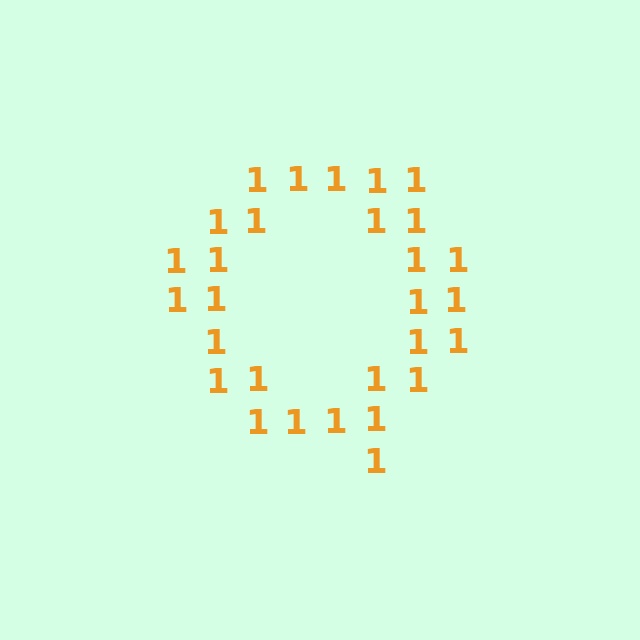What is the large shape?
The large shape is the letter Q.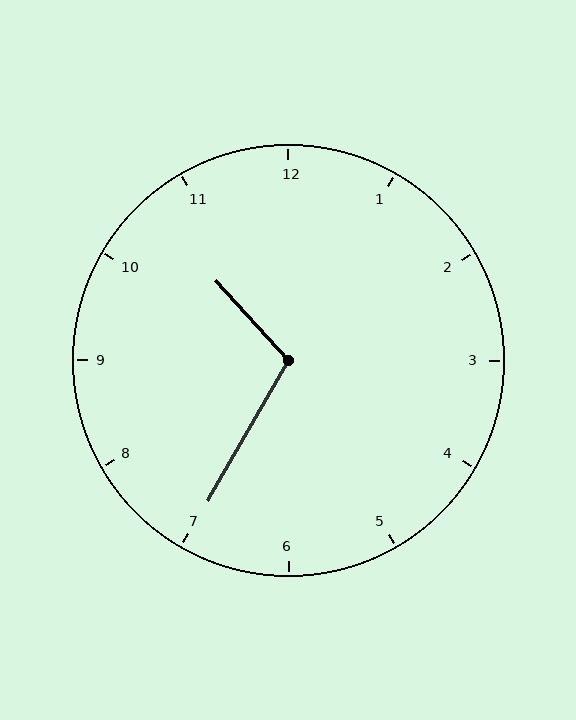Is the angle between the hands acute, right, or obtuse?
It is obtuse.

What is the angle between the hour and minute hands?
Approximately 108 degrees.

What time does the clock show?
10:35.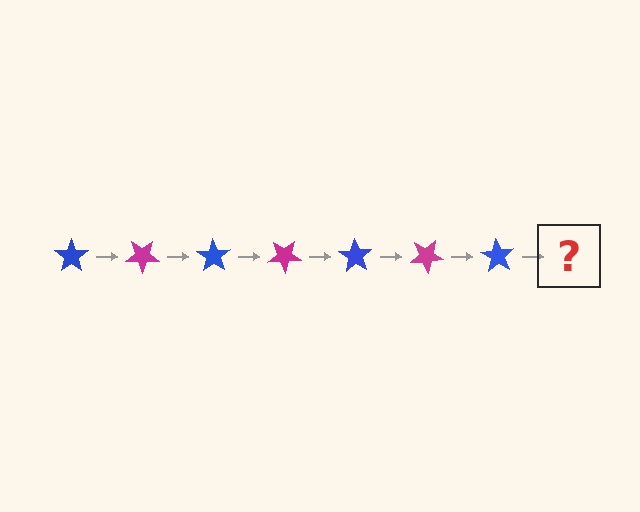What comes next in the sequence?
The next element should be a magenta star, rotated 245 degrees from the start.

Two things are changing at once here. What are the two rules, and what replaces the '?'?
The two rules are that it rotates 35 degrees each step and the color cycles through blue and magenta. The '?' should be a magenta star, rotated 245 degrees from the start.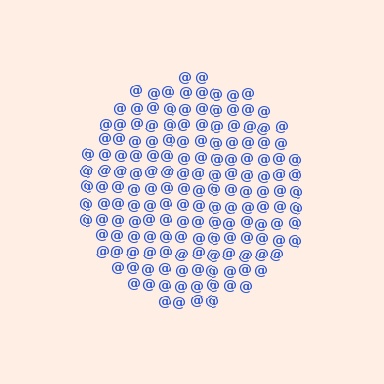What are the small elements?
The small elements are at signs.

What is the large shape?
The large shape is a circle.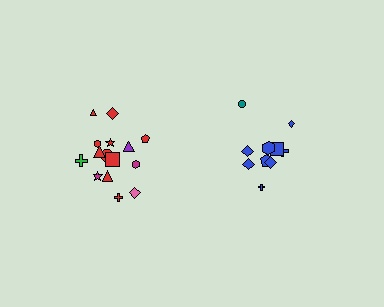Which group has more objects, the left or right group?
The left group.